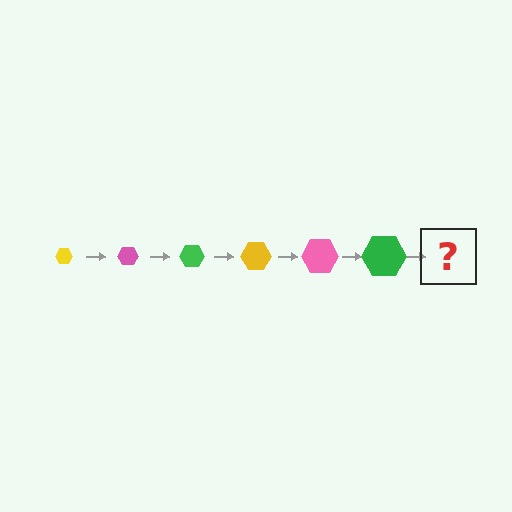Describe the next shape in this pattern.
It should be a yellow hexagon, larger than the previous one.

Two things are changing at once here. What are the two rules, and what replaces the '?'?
The two rules are that the hexagon grows larger each step and the color cycles through yellow, pink, and green. The '?' should be a yellow hexagon, larger than the previous one.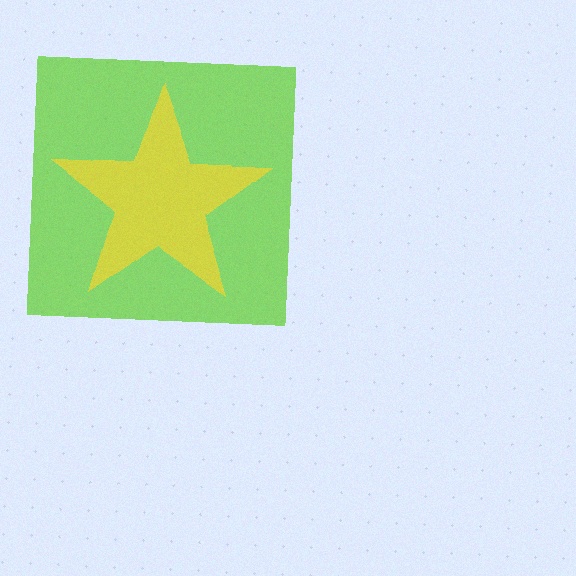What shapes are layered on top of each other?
The layered shapes are: a lime square, a yellow star.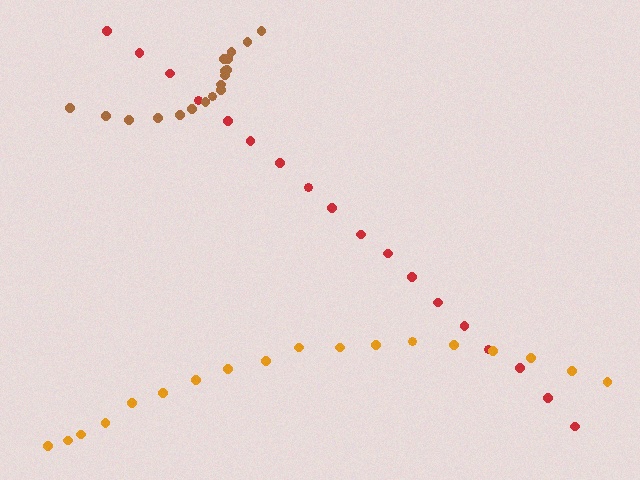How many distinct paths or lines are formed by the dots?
There are 3 distinct paths.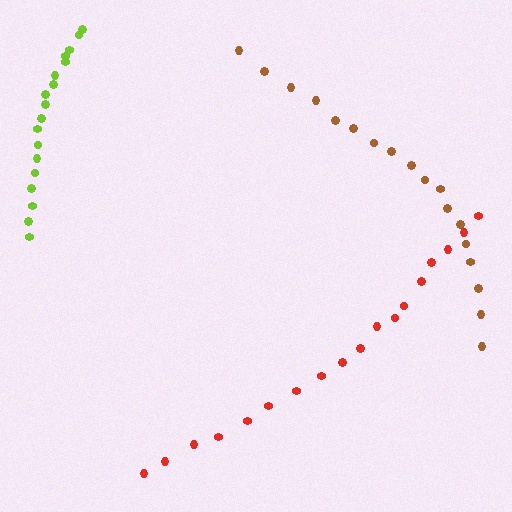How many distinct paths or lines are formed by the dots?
There are 3 distinct paths.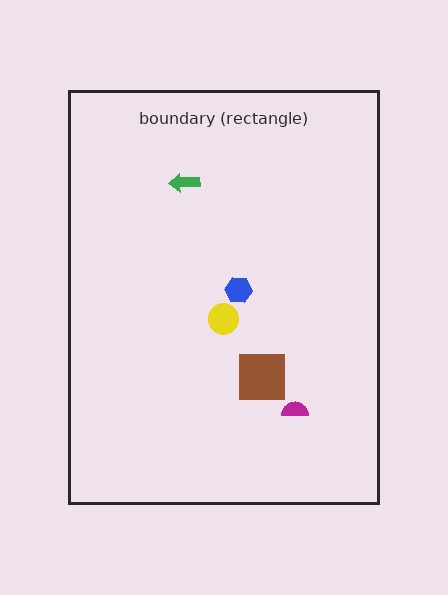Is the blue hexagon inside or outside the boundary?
Inside.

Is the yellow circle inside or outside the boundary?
Inside.